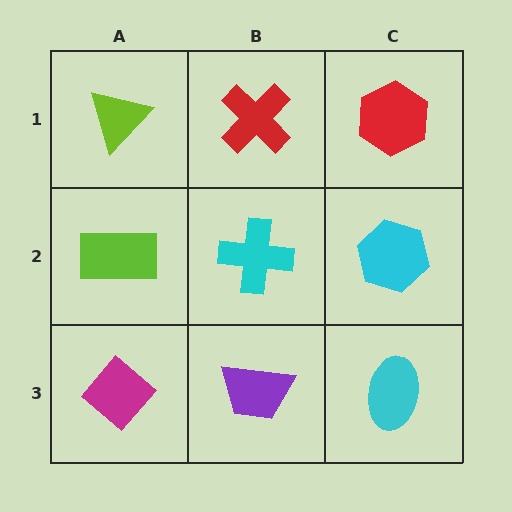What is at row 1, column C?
A red hexagon.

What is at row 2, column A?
A lime rectangle.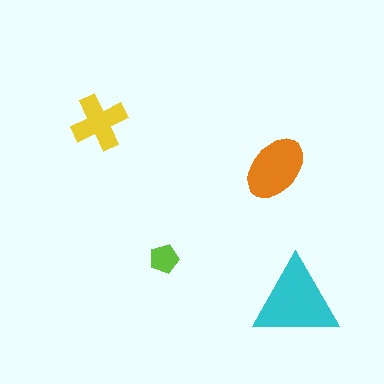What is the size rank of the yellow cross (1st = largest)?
3rd.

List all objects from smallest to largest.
The lime pentagon, the yellow cross, the orange ellipse, the cyan triangle.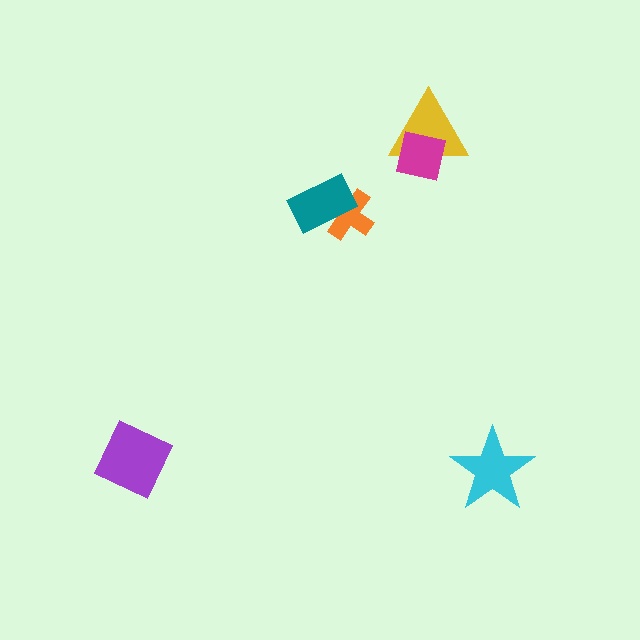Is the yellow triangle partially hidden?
Yes, it is partially covered by another shape.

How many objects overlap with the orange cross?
1 object overlaps with the orange cross.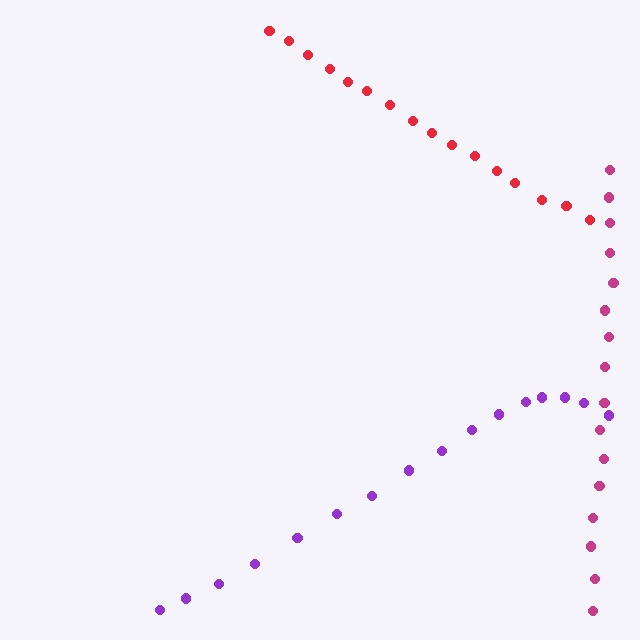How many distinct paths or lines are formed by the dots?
There are 3 distinct paths.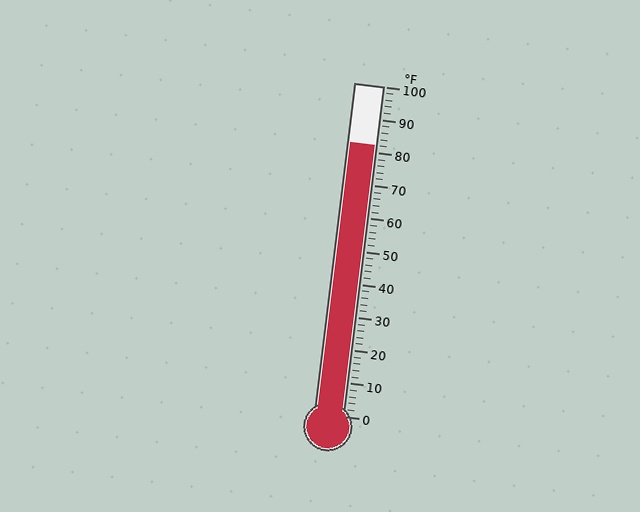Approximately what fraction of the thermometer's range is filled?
The thermometer is filled to approximately 80% of its range.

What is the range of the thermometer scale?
The thermometer scale ranges from 0°F to 100°F.